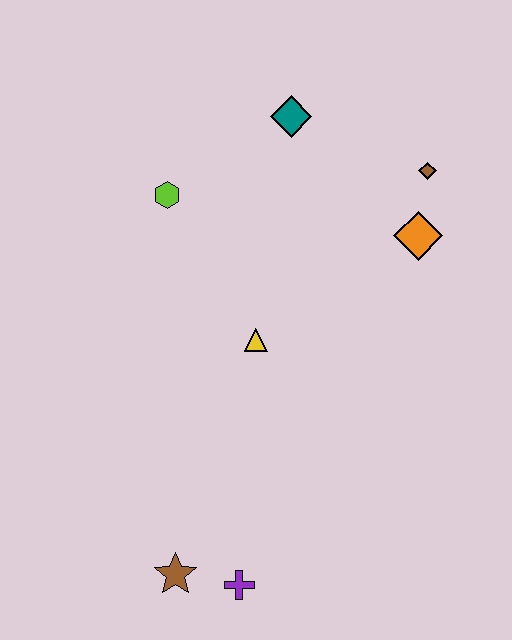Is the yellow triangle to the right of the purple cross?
Yes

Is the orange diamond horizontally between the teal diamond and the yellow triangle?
No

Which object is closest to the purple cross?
The brown star is closest to the purple cross.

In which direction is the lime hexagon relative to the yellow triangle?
The lime hexagon is above the yellow triangle.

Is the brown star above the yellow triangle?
No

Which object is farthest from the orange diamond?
The brown star is farthest from the orange diamond.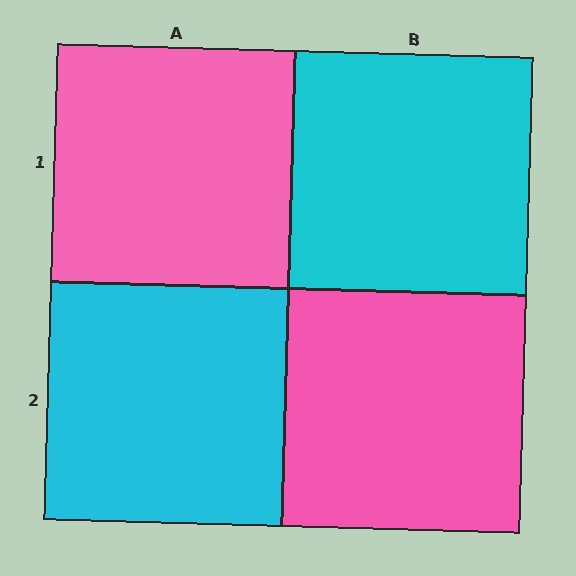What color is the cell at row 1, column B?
Cyan.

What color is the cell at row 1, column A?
Pink.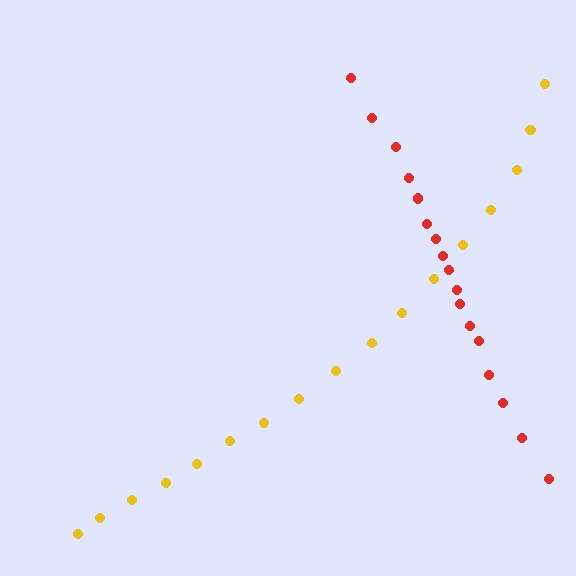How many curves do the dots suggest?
There are 2 distinct paths.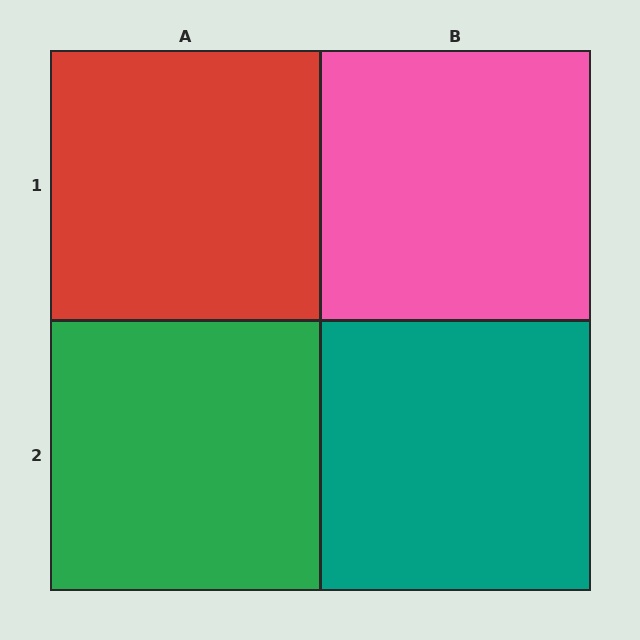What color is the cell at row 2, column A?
Green.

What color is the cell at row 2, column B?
Teal.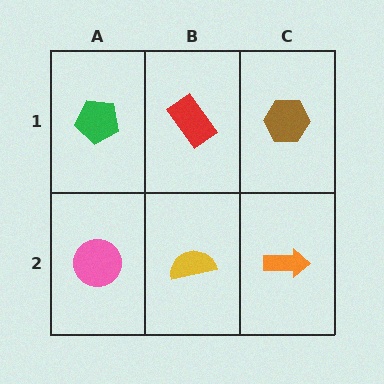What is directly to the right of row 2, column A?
A yellow semicircle.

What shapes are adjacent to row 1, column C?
An orange arrow (row 2, column C), a red rectangle (row 1, column B).